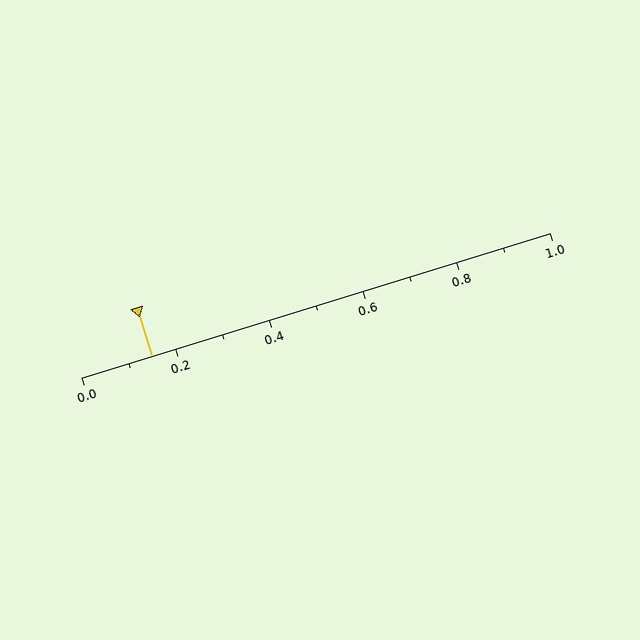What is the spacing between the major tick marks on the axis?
The major ticks are spaced 0.2 apart.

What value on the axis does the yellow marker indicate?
The marker indicates approximately 0.15.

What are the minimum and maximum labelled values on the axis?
The axis runs from 0.0 to 1.0.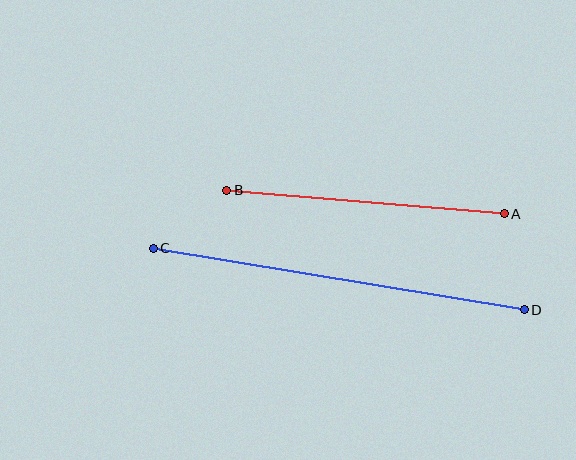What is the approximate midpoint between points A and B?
The midpoint is at approximately (365, 202) pixels.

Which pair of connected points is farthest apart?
Points C and D are farthest apart.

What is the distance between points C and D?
The distance is approximately 376 pixels.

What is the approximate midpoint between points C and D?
The midpoint is at approximately (339, 279) pixels.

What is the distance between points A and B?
The distance is approximately 279 pixels.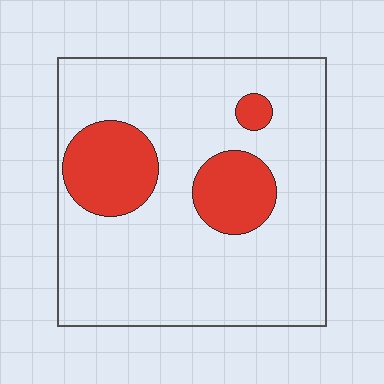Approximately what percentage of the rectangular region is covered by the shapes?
Approximately 20%.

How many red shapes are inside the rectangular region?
3.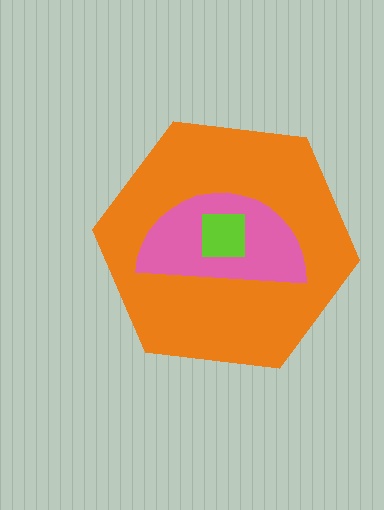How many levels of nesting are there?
3.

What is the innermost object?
The lime square.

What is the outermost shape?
The orange hexagon.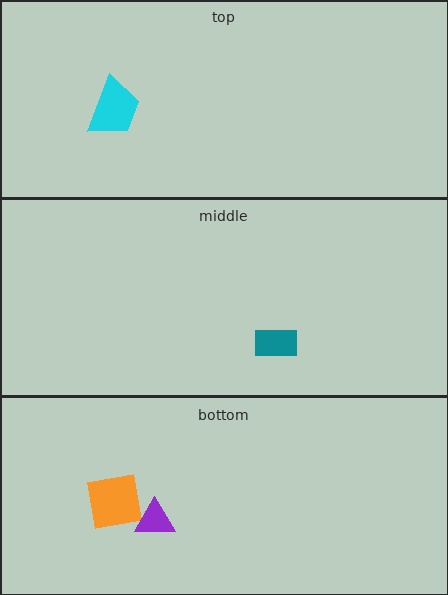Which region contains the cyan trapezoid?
The top region.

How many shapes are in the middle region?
1.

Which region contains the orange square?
The bottom region.